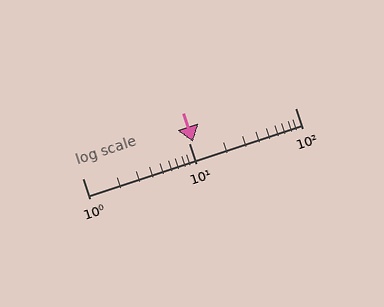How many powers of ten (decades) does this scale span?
The scale spans 2 decades, from 1 to 100.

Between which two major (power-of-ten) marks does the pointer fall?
The pointer is between 10 and 100.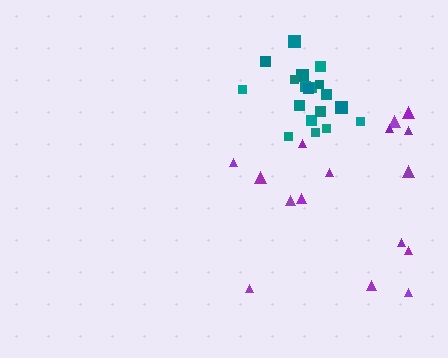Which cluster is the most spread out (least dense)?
Purple.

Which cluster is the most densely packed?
Teal.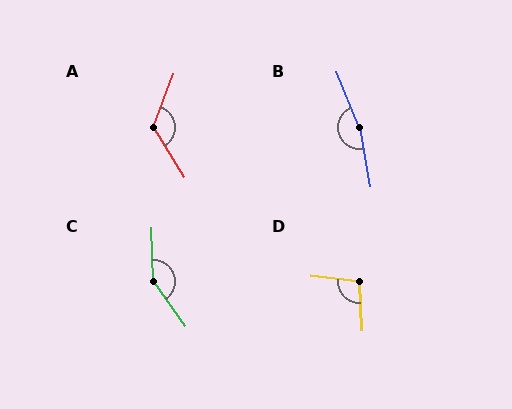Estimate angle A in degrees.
Approximately 128 degrees.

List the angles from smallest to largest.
D (100°), A (128°), C (146°), B (168°).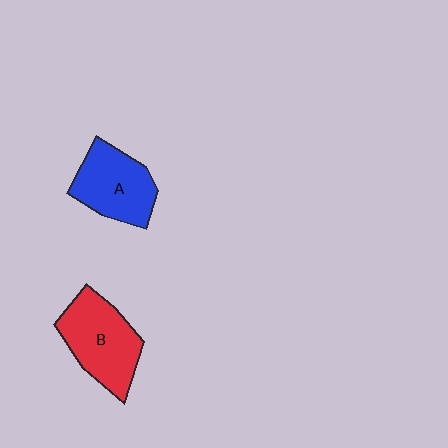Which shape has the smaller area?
Shape A (blue).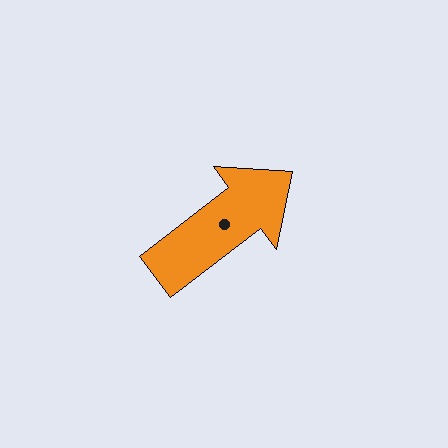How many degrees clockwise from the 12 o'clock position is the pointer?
Approximately 53 degrees.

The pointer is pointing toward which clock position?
Roughly 2 o'clock.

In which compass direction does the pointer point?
Northeast.